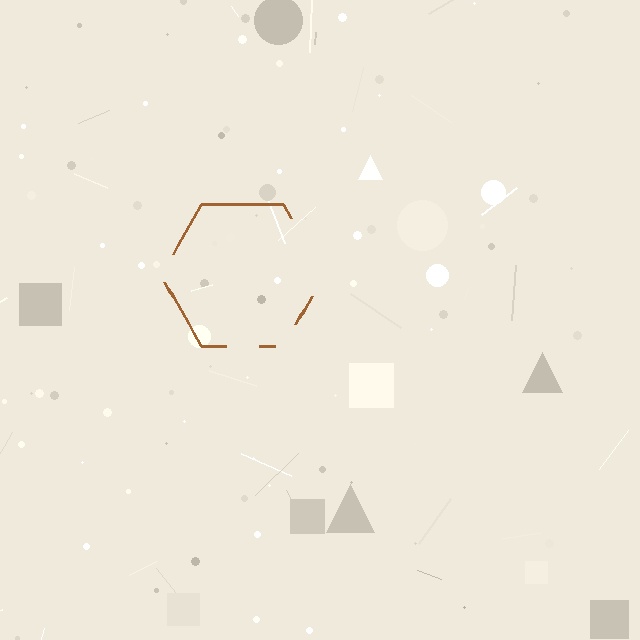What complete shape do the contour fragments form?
The contour fragments form a hexagon.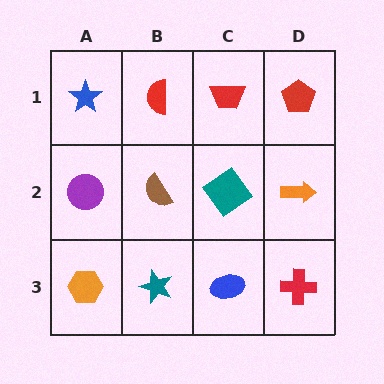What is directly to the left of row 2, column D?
A teal diamond.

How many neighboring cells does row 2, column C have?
4.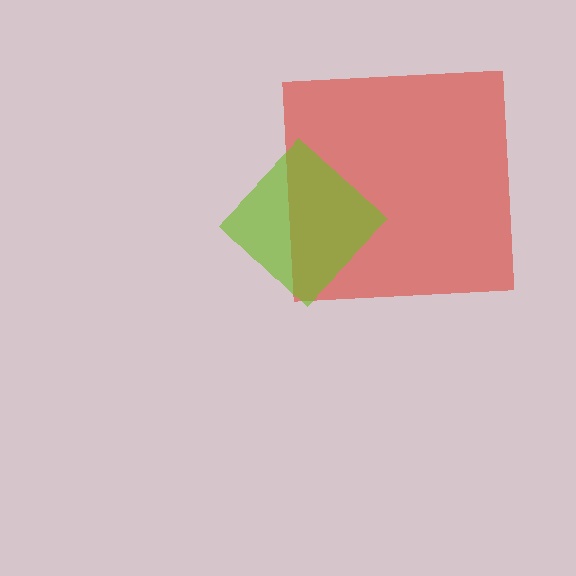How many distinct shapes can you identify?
There are 2 distinct shapes: a red square, a lime diamond.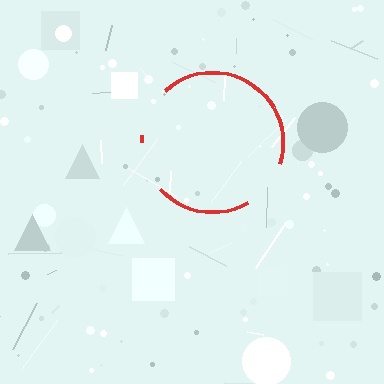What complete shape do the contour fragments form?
The contour fragments form a circle.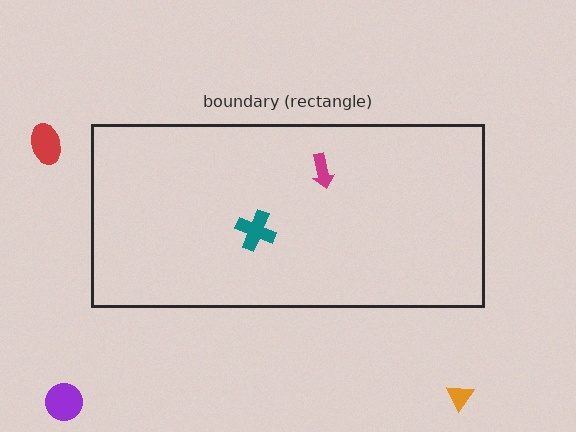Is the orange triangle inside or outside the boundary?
Outside.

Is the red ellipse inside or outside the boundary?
Outside.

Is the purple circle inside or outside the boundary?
Outside.